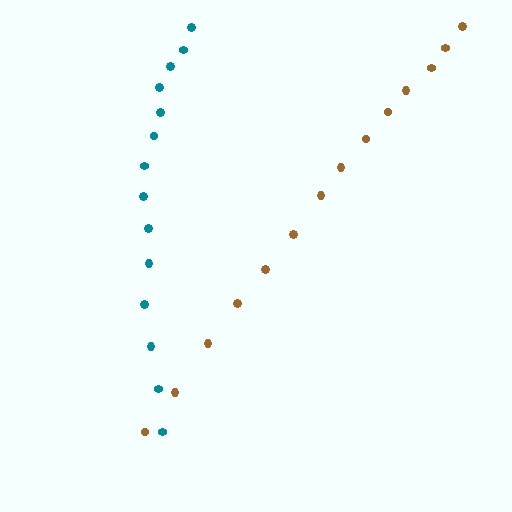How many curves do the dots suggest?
There are 2 distinct paths.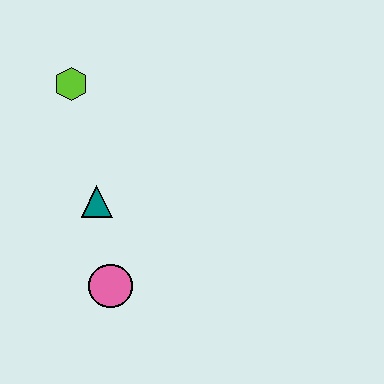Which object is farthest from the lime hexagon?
The pink circle is farthest from the lime hexagon.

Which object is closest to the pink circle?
The teal triangle is closest to the pink circle.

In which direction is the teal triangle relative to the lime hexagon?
The teal triangle is below the lime hexagon.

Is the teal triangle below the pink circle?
No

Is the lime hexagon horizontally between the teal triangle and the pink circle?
No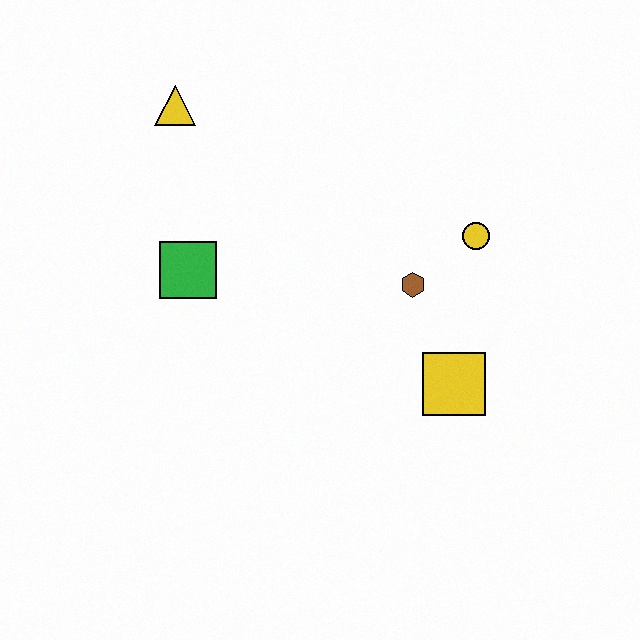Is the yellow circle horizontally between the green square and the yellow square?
No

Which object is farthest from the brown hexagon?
The yellow triangle is farthest from the brown hexagon.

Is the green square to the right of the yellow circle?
No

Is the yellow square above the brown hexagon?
No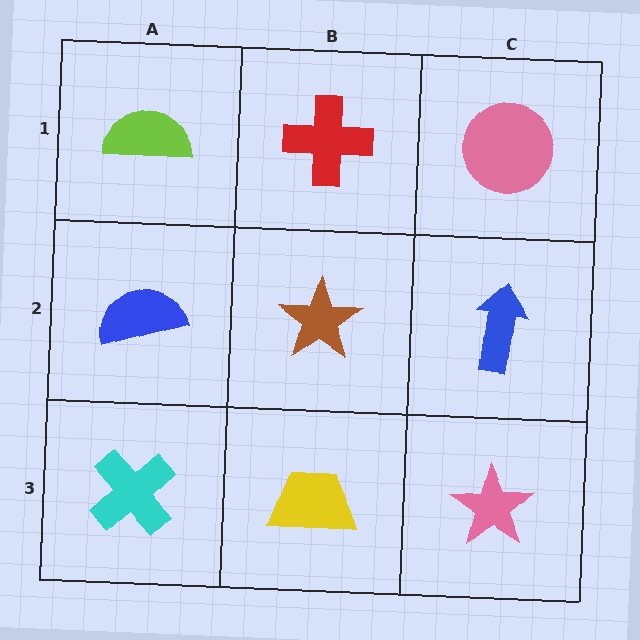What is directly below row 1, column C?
A blue arrow.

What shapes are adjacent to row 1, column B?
A brown star (row 2, column B), a lime semicircle (row 1, column A), a pink circle (row 1, column C).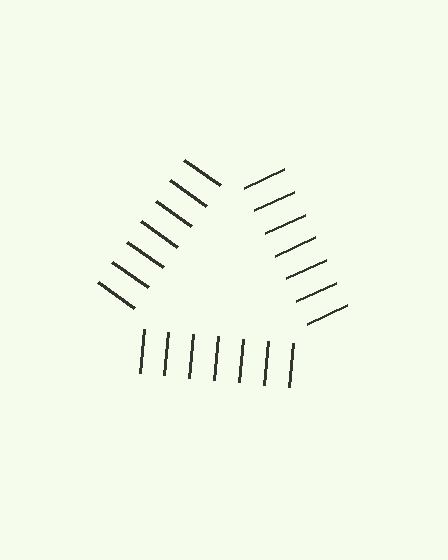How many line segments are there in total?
21 — 7 along each of the 3 edges.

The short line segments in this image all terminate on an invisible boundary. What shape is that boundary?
An illusory triangle — the line segments terminate on its edges but no continuous stroke is drawn.